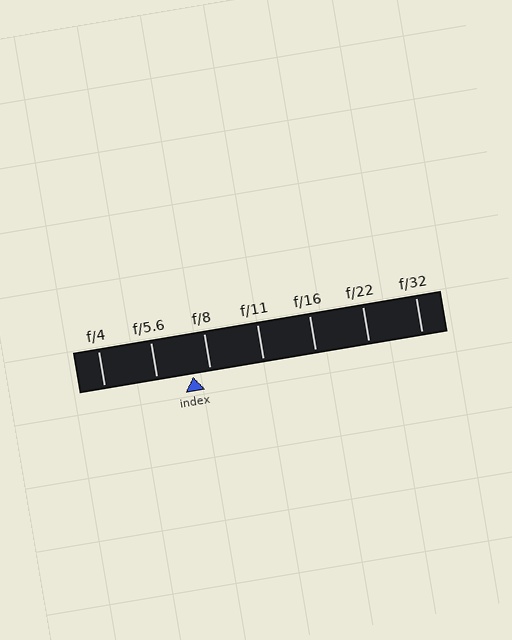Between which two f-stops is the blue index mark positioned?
The index mark is between f/5.6 and f/8.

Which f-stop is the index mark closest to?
The index mark is closest to f/8.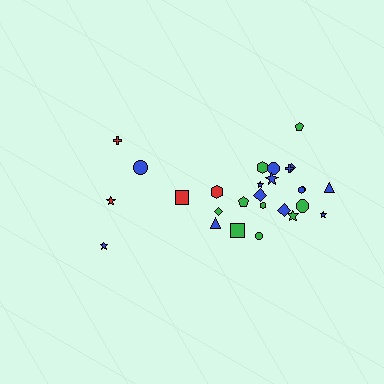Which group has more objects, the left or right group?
The right group.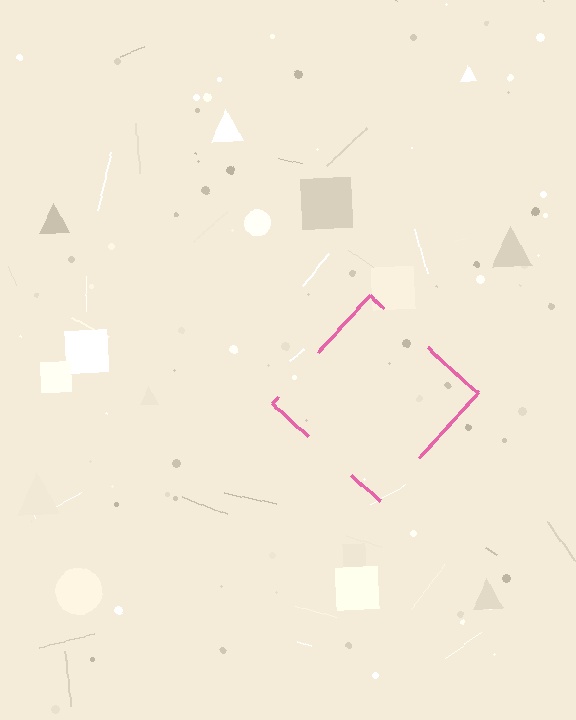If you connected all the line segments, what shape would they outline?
They would outline a diamond.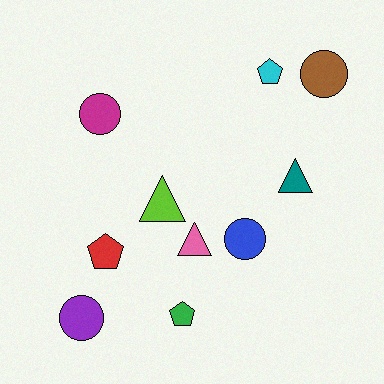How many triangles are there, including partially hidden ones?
There are 3 triangles.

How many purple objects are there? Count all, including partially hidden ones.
There is 1 purple object.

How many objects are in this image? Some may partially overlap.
There are 10 objects.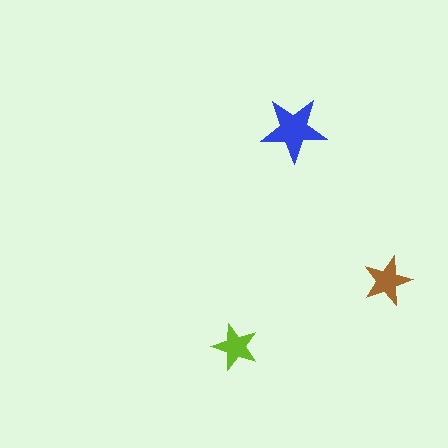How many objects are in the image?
There are 3 objects in the image.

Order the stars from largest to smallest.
the blue one, the brown one, the lime one.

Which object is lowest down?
The lime star is bottommost.